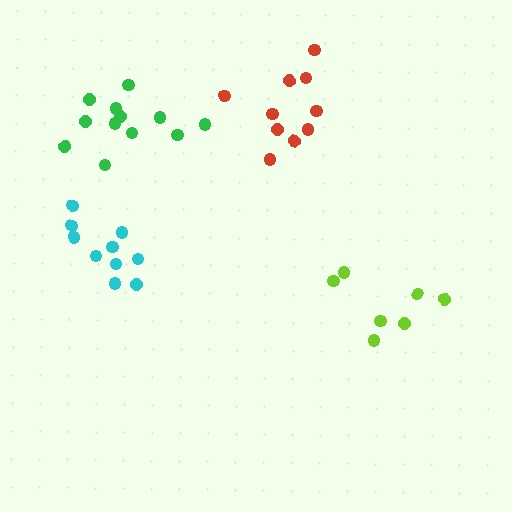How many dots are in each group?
Group 1: 10 dots, Group 2: 7 dots, Group 3: 12 dots, Group 4: 10 dots (39 total).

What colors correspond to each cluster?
The clusters are colored: red, lime, green, cyan.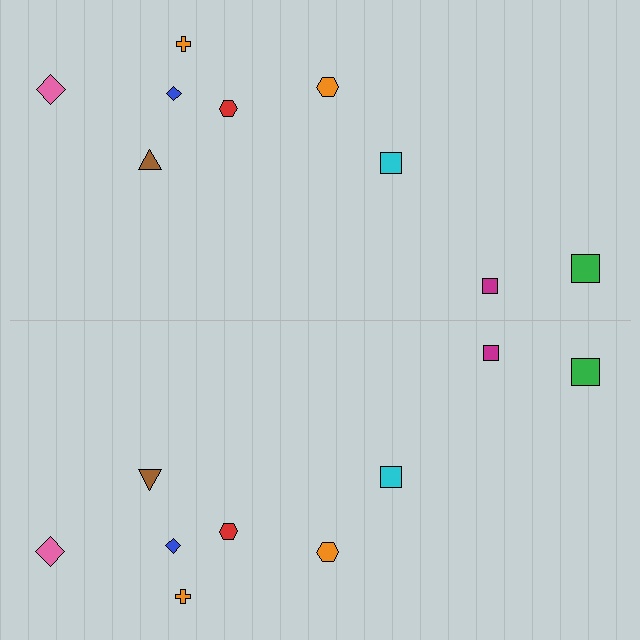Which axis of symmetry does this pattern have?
The pattern has a horizontal axis of symmetry running through the center of the image.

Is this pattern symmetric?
Yes, this pattern has bilateral (reflection) symmetry.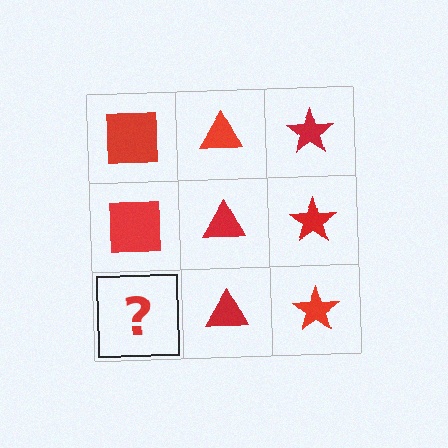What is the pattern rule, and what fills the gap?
The rule is that each column has a consistent shape. The gap should be filled with a red square.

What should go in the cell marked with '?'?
The missing cell should contain a red square.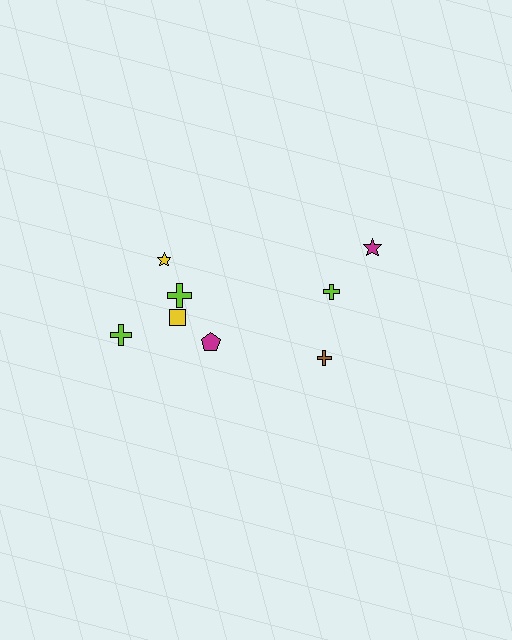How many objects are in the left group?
There are 5 objects.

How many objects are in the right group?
There are 3 objects.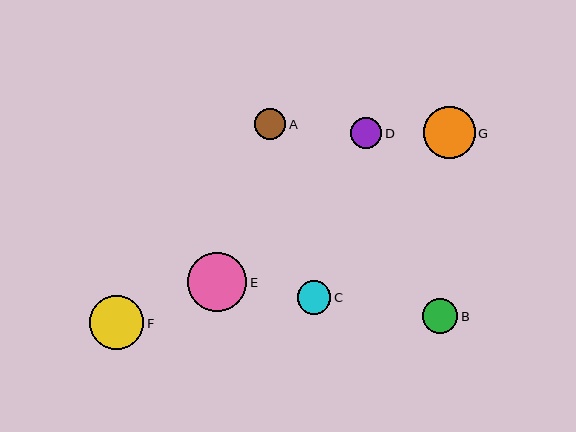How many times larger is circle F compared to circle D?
Circle F is approximately 1.7 times the size of circle D.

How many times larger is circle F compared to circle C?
Circle F is approximately 1.6 times the size of circle C.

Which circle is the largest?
Circle E is the largest with a size of approximately 59 pixels.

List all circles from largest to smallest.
From largest to smallest: E, F, G, B, C, D, A.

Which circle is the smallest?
Circle A is the smallest with a size of approximately 31 pixels.